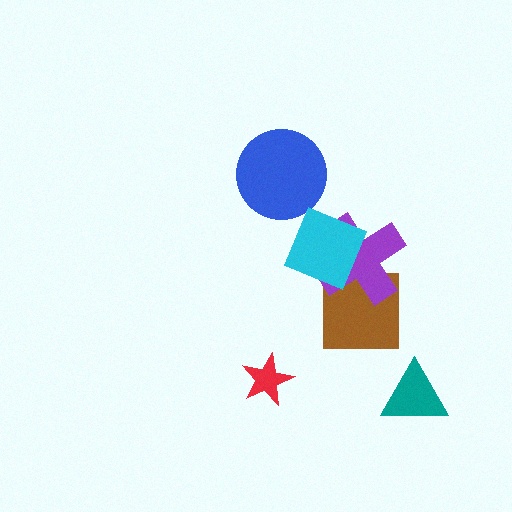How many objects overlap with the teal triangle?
0 objects overlap with the teal triangle.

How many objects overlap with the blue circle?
0 objects overlap with the blue circle.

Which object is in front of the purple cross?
The cyan diamond is in front of the purple cross.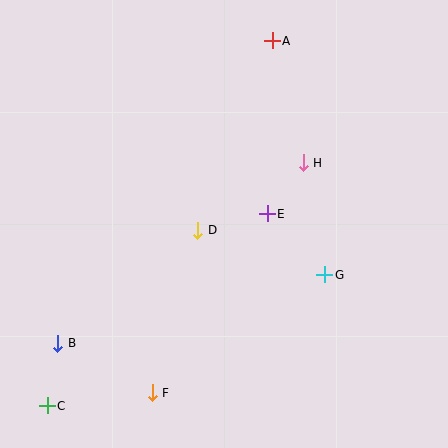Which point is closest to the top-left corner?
Point A is closest to the top-left corner.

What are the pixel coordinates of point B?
Point B is at (58, 343).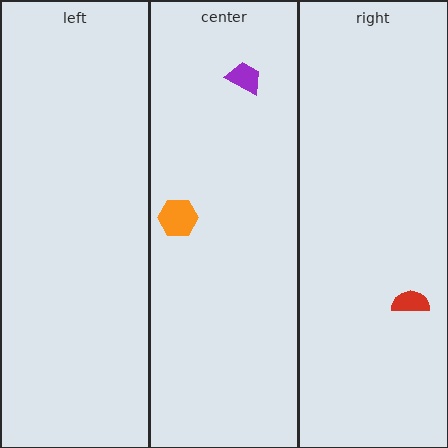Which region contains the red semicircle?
The right region.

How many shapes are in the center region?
2.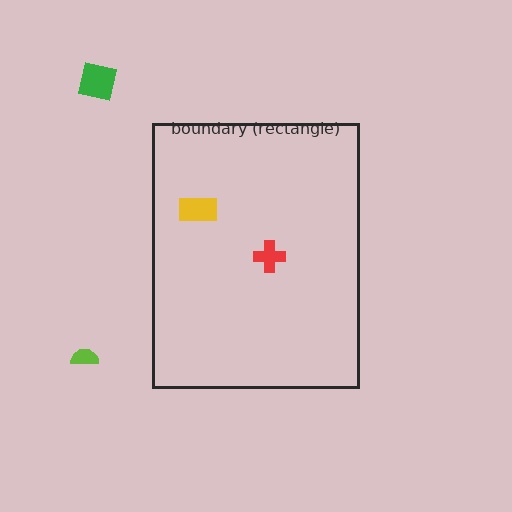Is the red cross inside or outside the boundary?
Inside.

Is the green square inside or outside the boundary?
Outside.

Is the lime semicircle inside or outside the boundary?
Outside.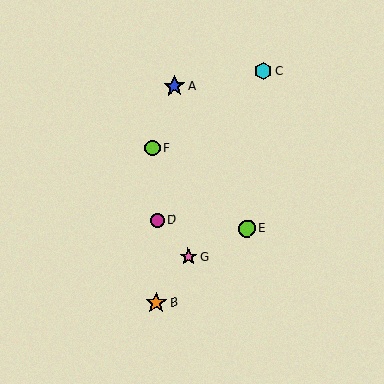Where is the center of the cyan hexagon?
The center of the cyan hexagon is at (263, 71).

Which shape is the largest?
The orange star (labeled B) is the largest.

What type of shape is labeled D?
Shape D is a magenta circle.